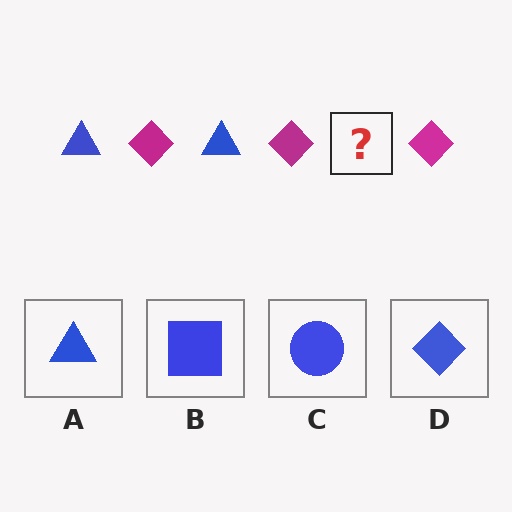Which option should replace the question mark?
Option A.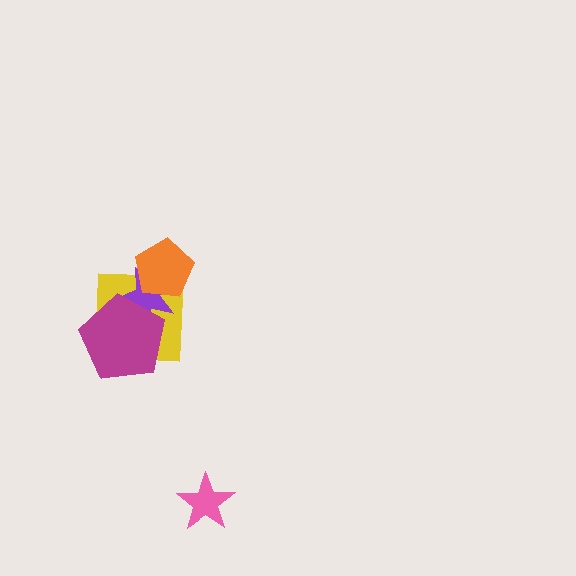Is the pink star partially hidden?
No, no other shape covers it.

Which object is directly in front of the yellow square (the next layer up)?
The purple star is directly in front of the yellow square.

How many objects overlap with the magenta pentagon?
2 objects overlap with the magenta pentagon.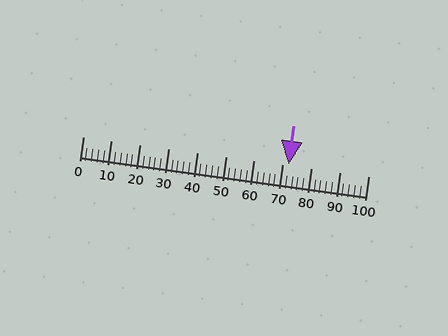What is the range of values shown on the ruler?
The ruler shows values from 0 to 100.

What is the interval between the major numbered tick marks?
The major tick marks are spaced 10 units apart.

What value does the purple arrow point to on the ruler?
The purple arrow points to approximately 72.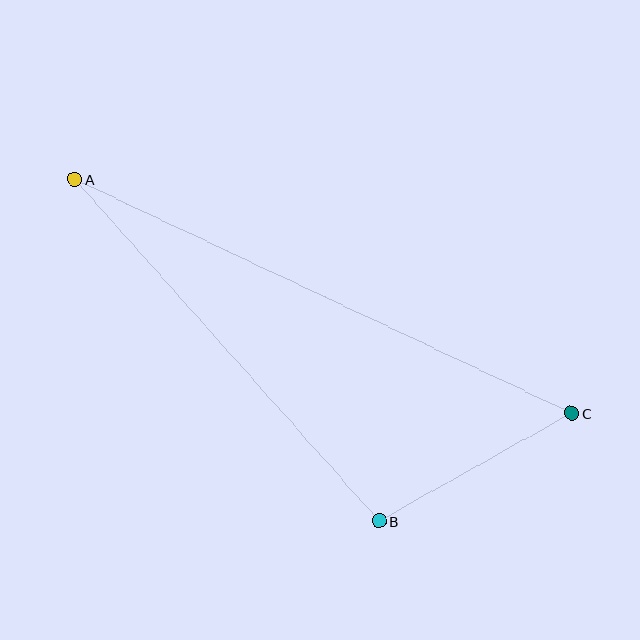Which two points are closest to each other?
Points B and C are closest to each other.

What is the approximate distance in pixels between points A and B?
The distance between A and B is approximately 457 pixels.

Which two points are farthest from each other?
Points A and C are farthest from each other.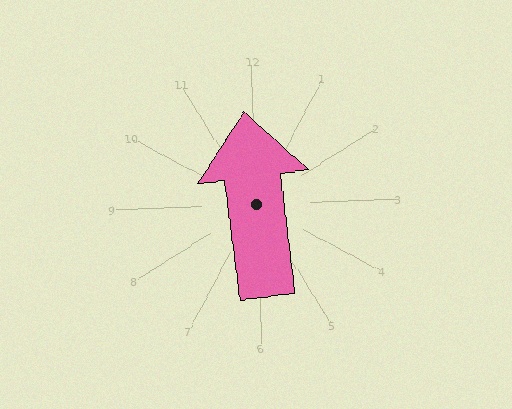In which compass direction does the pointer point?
North.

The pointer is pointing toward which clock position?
Roughly 12 o'clock.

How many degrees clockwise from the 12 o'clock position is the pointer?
Approximately 355 degrees.